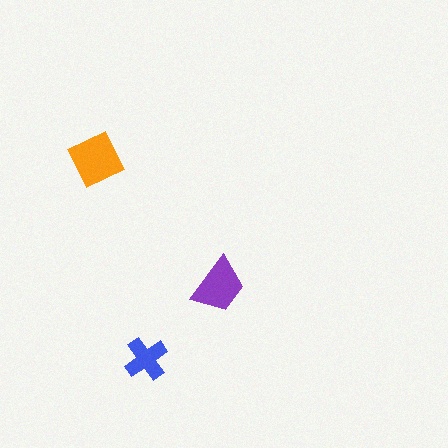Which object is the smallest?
The blue cross.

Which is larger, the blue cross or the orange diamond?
The orange diamond.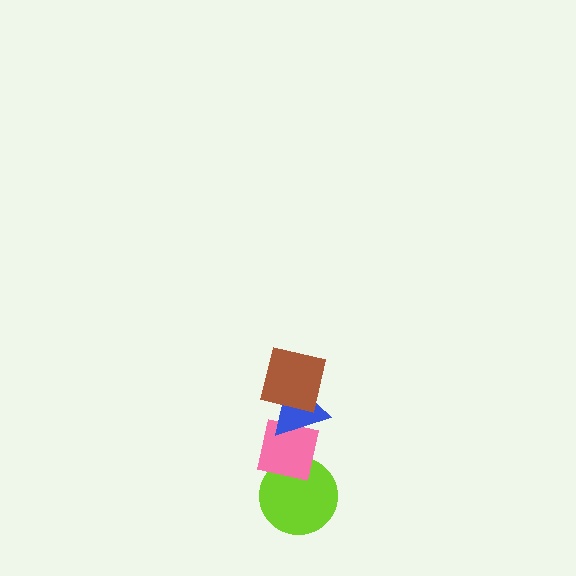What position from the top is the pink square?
The pink square is 3rd from the top.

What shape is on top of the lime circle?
The pink square is on top of the lime circle.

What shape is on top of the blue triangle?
The brown square is on top of the blue triangle.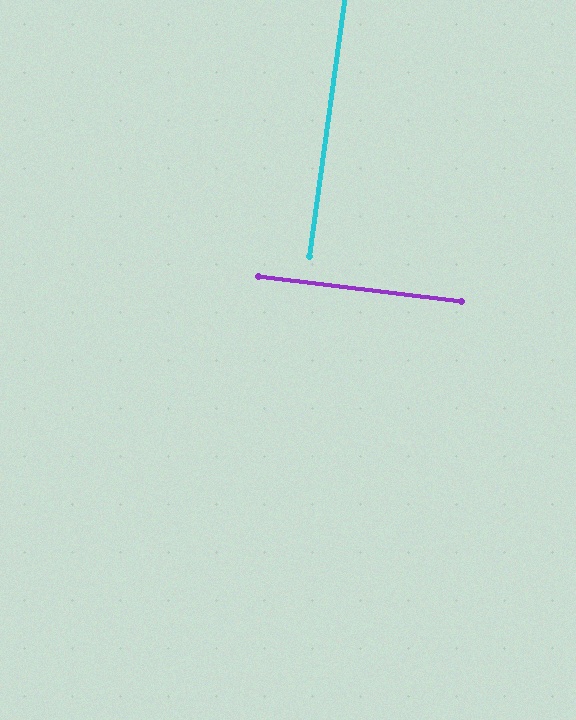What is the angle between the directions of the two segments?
Approximately 89 degrees.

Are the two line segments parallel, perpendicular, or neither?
Perpendicular — they meet at approximately 89°.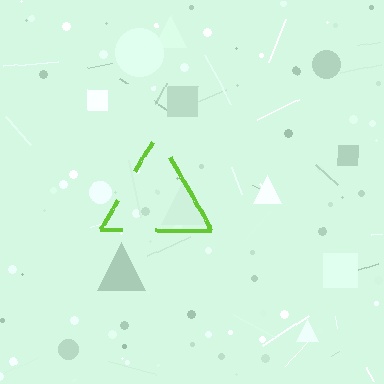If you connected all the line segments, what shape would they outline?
They would outline a triangle.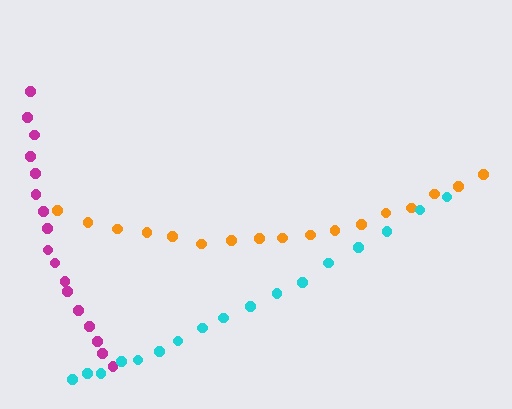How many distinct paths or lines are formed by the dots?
There are 3 distinct paths.